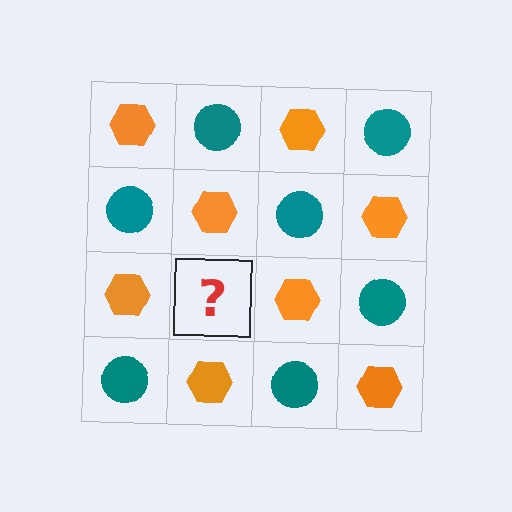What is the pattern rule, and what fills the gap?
The rule is that it alternates orange hexagon and teal circle in a checkerboard pattern. The gap should be filled with a teal circle.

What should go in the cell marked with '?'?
The missing cell should contain a teal circle.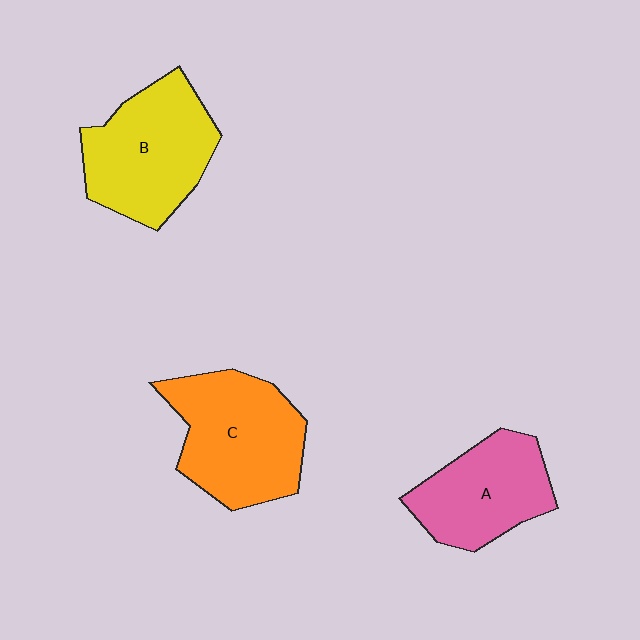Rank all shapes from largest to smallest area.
From largest to smallest: C (orange), B (yellow), A (pink).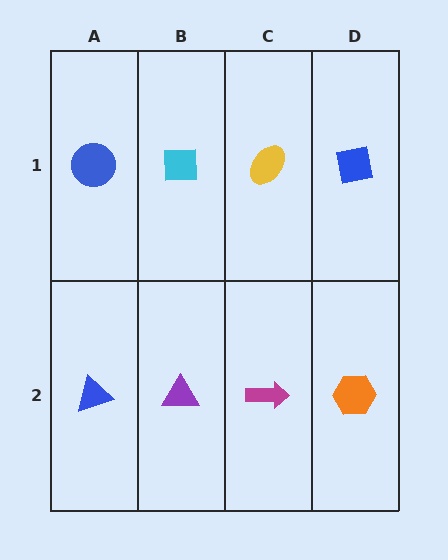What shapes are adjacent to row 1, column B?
A purple triangle (row 2, column B), a blue circle (row 1, column A), a yellow ellipse (row 1, column C).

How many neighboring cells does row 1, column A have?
2.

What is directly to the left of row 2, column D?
A magenta arrow.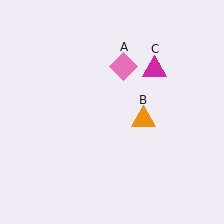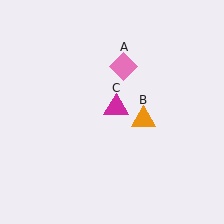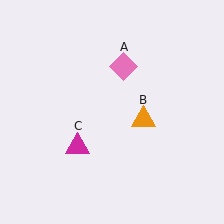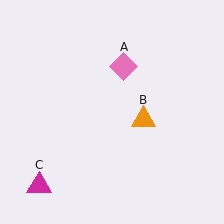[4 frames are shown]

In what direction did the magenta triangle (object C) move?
The magenta triangle (object C) moved down and to the left.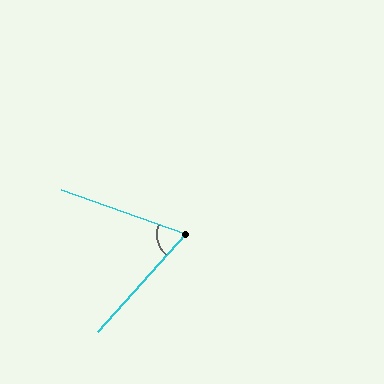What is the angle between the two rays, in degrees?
Approximately 68 degrees.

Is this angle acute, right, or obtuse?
It is acute.